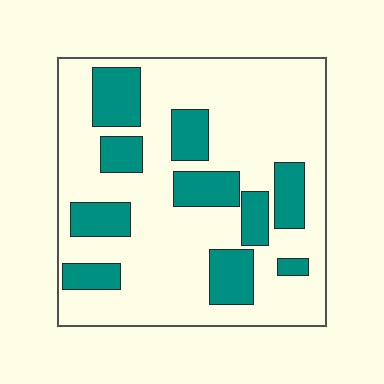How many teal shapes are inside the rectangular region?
10.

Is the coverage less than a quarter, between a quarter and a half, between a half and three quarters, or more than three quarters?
Between a quarter and a half.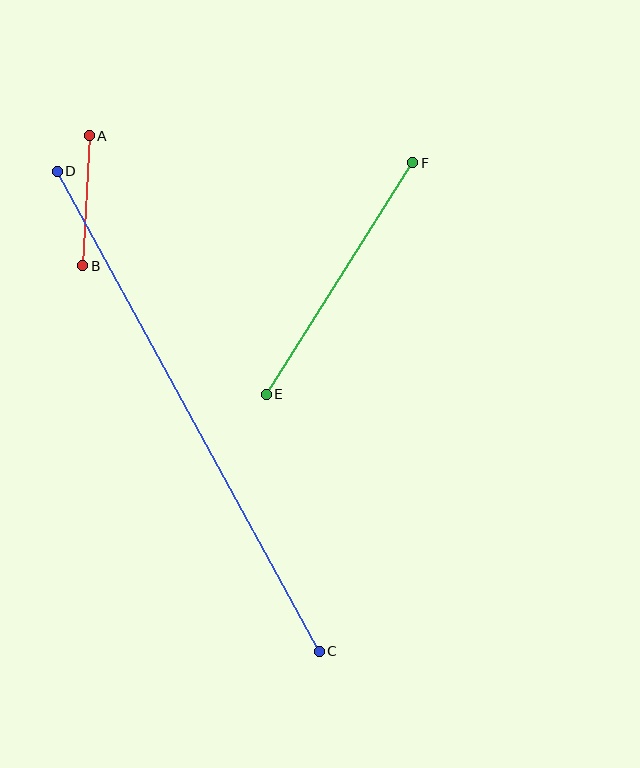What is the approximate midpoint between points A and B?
The midpoint is at approximately (86, 201) pixels.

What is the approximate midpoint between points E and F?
The midpoint is at approximately (340, 279) pixels.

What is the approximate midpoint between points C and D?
The midpoint is at approximately (188, 411) pixels.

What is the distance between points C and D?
The distance is approximately 547 pixels.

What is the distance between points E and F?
The distance is approximately 274 pixels.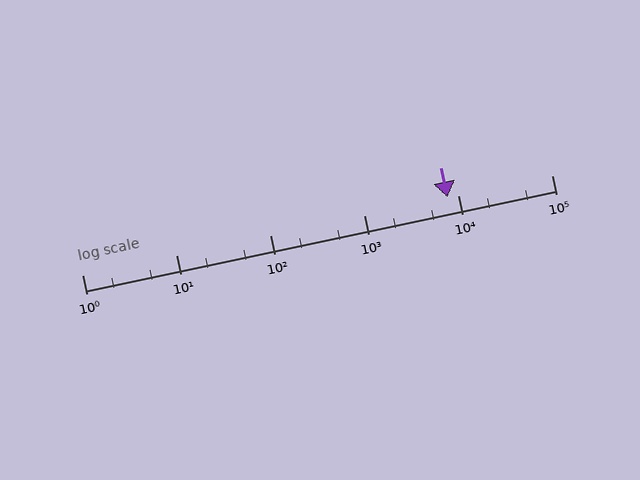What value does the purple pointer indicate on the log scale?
The pointer indicates approximately 7700.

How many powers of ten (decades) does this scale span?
The scale spans 5 decades, from 1 to 100000.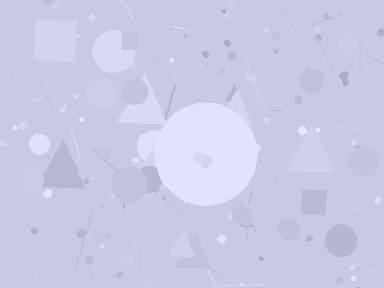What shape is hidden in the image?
A circle is hidden in the image.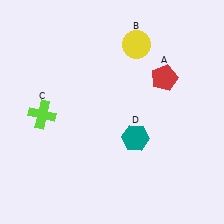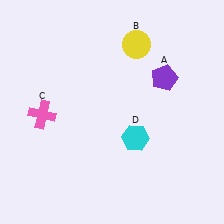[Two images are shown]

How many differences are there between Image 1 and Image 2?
There are 3 differences between the two images.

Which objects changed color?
A changed from red to purple. C changed from lime to pink. D changed from teal to cyan.